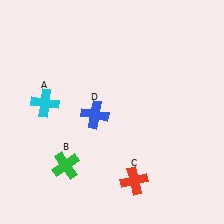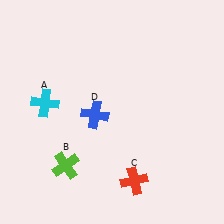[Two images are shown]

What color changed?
The cross (B) changed from green in Image 1 to lime in Image 2.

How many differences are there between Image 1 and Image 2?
There is 1 difference between the two images.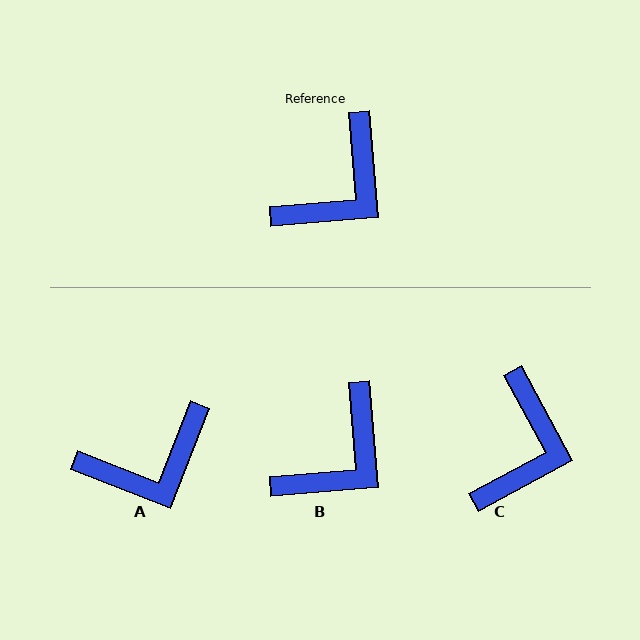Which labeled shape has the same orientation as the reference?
B.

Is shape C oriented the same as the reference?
No, it is off by about 23 degrees.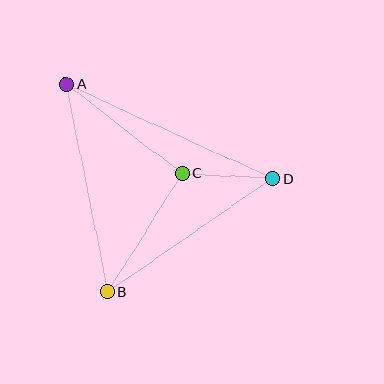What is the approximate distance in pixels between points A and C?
The distance between A and C is approximately 146 pixels.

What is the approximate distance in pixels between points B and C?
The distance between B and C is approximately 140 pixels.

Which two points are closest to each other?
Points C and D are closest to each other.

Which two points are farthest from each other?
Points A and D are farthest from each other.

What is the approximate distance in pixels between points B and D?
The distance between B and D is approximately 200 pixels.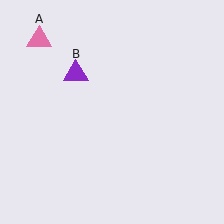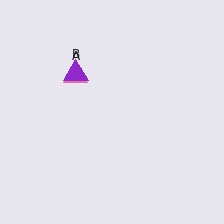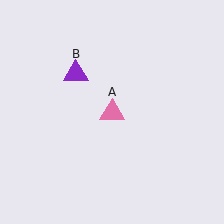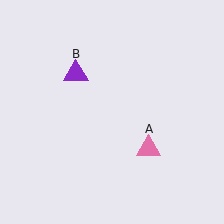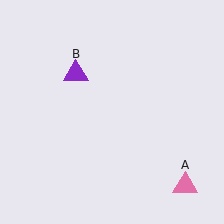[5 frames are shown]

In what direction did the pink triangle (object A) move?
The pink triangle (object A) moved down and to the right.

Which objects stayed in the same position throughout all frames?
Purple triangle (object B) remained stationary.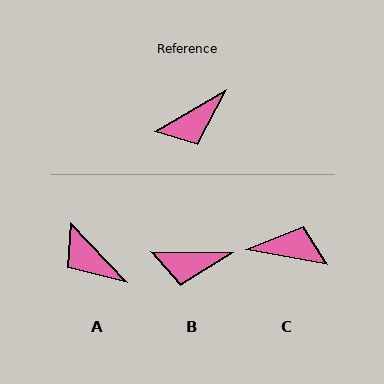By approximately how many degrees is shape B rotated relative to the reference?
Approximately 30 degrees clockwise.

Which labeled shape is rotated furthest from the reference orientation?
C, about 139 degrees away.